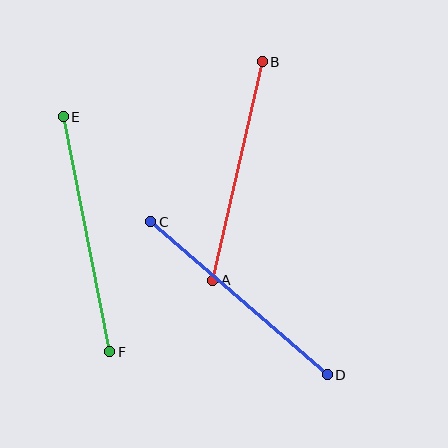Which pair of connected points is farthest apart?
Points E and F are farthest apart.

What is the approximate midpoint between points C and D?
The midpoint is at approximately (239, 298) pixels.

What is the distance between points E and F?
The distance is approximately 240 pixels.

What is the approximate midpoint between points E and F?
The midpoint is at approximately (87, 234) pixels.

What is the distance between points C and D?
The distance is approximately 233 pixels.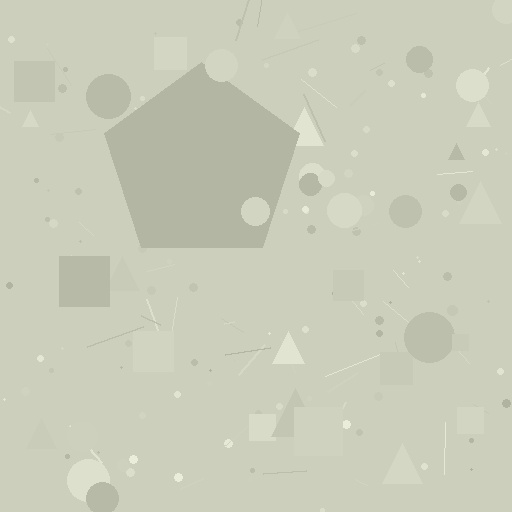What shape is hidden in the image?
A pentagon is hidden in the image.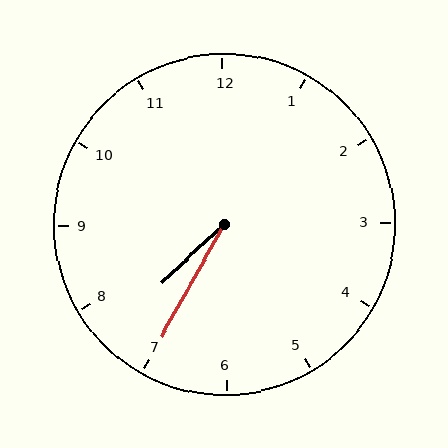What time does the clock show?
7:35.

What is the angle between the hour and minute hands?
Approximately 18 degrees.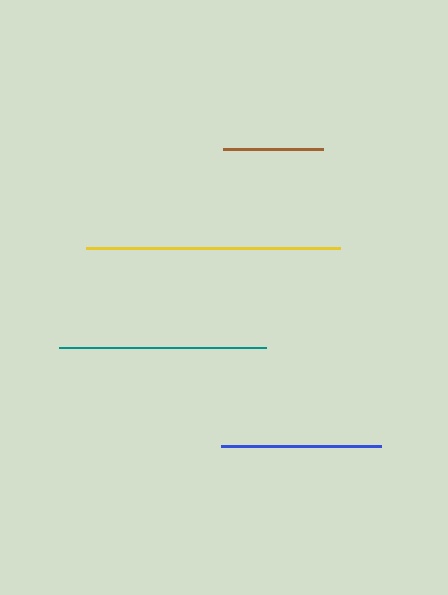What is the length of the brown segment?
The brown segment is approximately 101 pixels long.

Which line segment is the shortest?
The brown line is the shortest at approximately 101 pixels.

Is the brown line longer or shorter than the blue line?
The blue line is longer than the brown line.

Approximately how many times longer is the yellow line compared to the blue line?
The yellow line is approximately 1.6 times the length of the blue line.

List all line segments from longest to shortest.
From longest to shortest: yellow, teal, blue, brown.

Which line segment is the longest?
The yellow line is the longest at approximately 254 pixels.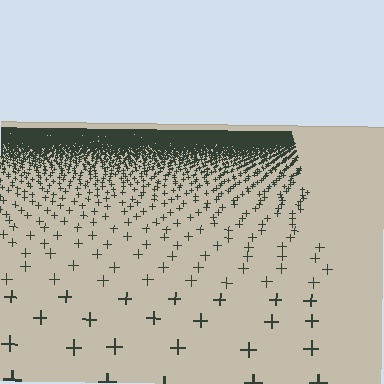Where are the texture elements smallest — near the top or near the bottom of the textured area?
Near the top.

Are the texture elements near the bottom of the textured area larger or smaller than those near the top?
Larger. Near the bottom, elements are closer to the viewer and appear at a bigger on-screen size.